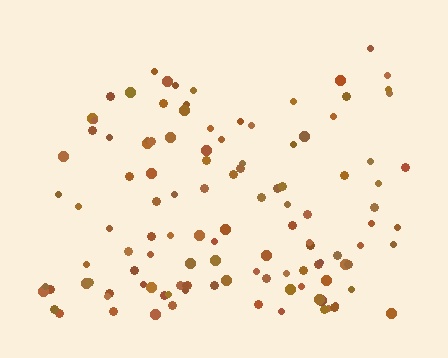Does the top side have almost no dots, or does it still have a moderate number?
Still a moderate number, just noticeably fewer than the bottom.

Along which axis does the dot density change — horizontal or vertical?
Vertical.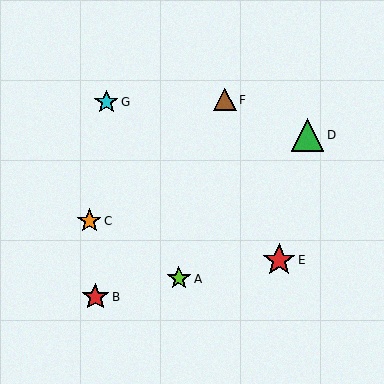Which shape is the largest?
The green triangle (labeled D) is the largest.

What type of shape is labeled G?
Shape G is a cyan star.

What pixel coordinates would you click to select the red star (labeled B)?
Click at (95, 297) to select the red star B.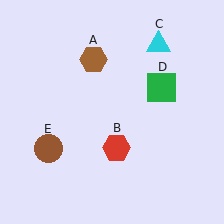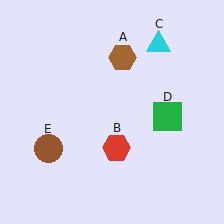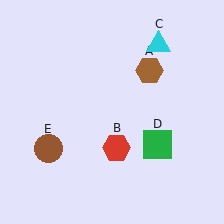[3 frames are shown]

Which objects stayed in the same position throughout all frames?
Red hexagon (object B) and cyan triangle (object C) and brown circle (object E) remained stationary.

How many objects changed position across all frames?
2 objects changed position: brown hexagon (object A), green square (object D).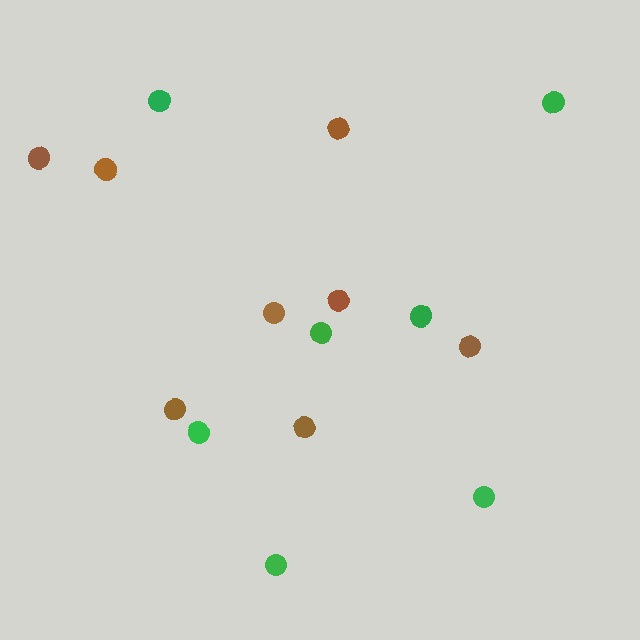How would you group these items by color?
There are 2 groups: one group of brown circles (8) and one group of green circles (7).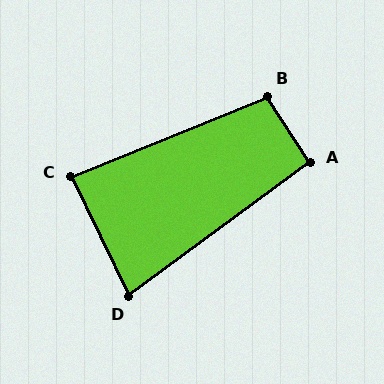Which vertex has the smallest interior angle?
D, at approximately 79 degrees.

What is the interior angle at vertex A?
Approximately 94 degrees (approximately right).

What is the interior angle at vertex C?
Approximately 86 degrees (approximately right).